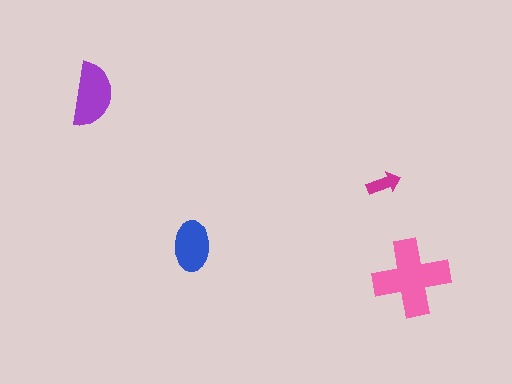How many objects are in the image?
There are 4 objects in the image.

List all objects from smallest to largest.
The magenta arrow, the blue ellipse, the purple semicircle, the pink cross.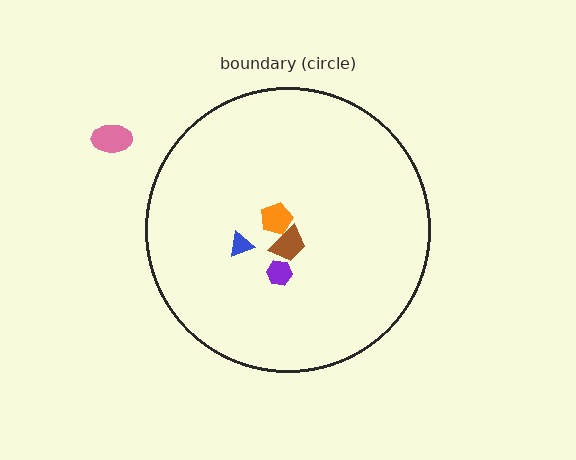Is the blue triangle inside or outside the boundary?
Inside.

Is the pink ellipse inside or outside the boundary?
Outside.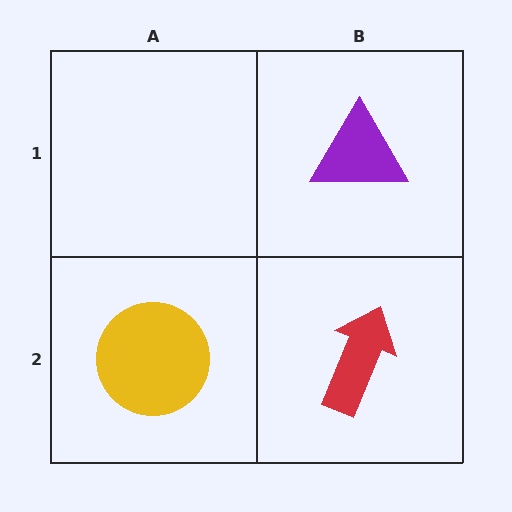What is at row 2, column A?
A yellow circle.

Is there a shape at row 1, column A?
No, that cell is empty.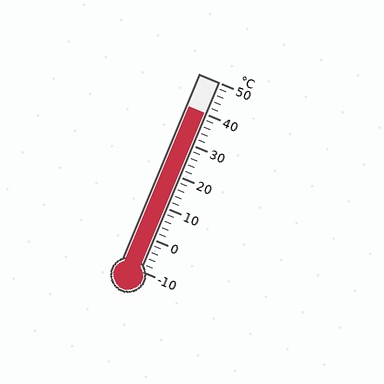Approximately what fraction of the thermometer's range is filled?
The thermometer is filled to approximately 85% of its range.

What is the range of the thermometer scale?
The thermometer scale ranges from -10°C to 50°C.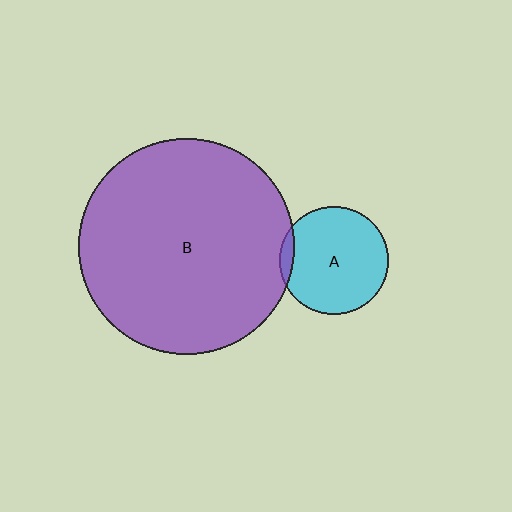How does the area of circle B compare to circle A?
Approximately 4.0 times.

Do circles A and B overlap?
Yes.